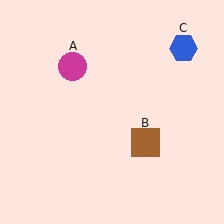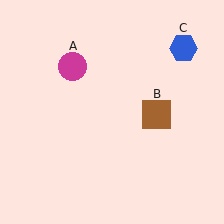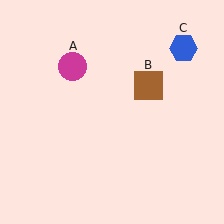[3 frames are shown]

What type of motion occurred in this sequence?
The brown square (object B) rotated counterclockwise around the center of the scene.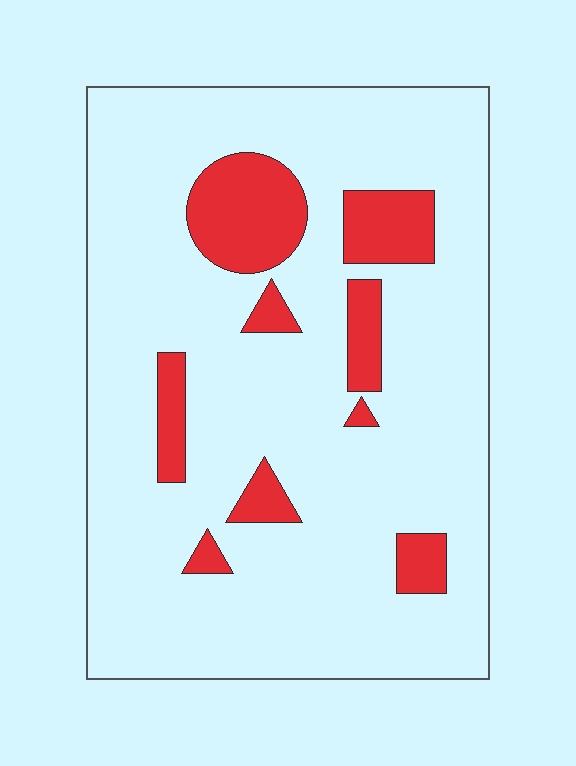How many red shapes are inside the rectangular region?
9.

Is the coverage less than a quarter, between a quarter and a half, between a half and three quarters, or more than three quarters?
Less than a quarter.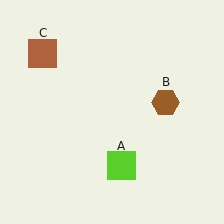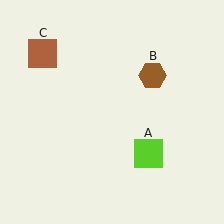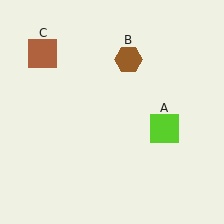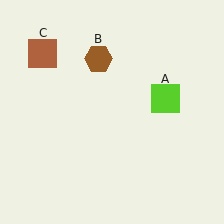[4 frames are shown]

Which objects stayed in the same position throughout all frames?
Brown square (object C) remained stationary.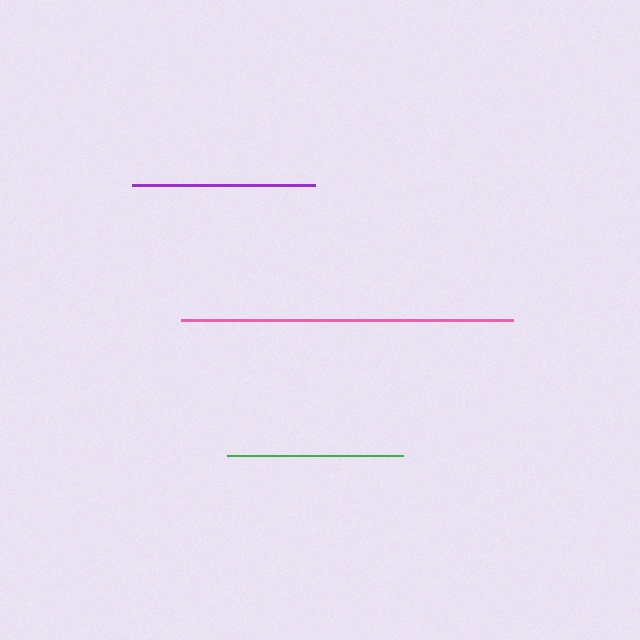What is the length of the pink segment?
The pink segment is approximately 331 pixels long.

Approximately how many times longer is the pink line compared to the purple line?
The pink line is approximately 1.8 times the length of the purple line.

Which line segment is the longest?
The pink line is the longest at approximately 331 pixels.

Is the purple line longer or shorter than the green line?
The purple line is longer than the green line.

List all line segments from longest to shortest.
From longest to shortest: pink, purple, green.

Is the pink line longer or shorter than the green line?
The pink line is longer than the green line.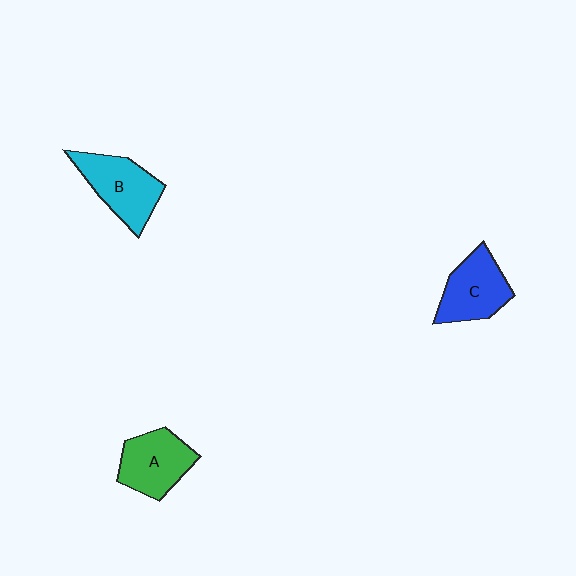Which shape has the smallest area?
Shape C (blue).